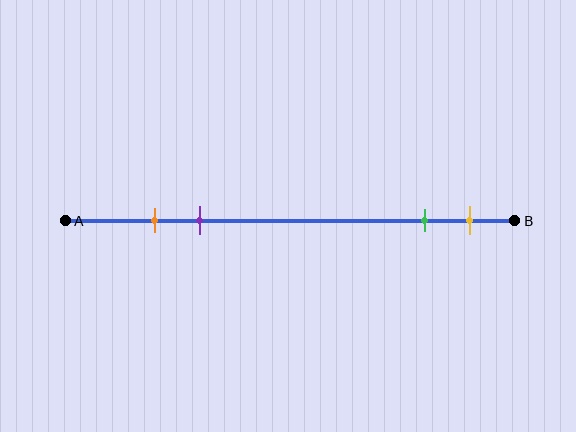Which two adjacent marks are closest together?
The orange and purple marks are the closest adjacent pair.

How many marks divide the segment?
There are 4 marks dividing the segment.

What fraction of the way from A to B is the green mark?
The green mark is approximately 80% (0.8) of the way from A to B.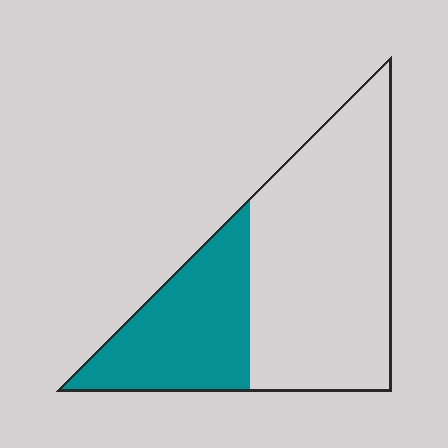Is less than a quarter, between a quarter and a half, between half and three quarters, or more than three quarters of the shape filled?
Between a quarter and a half.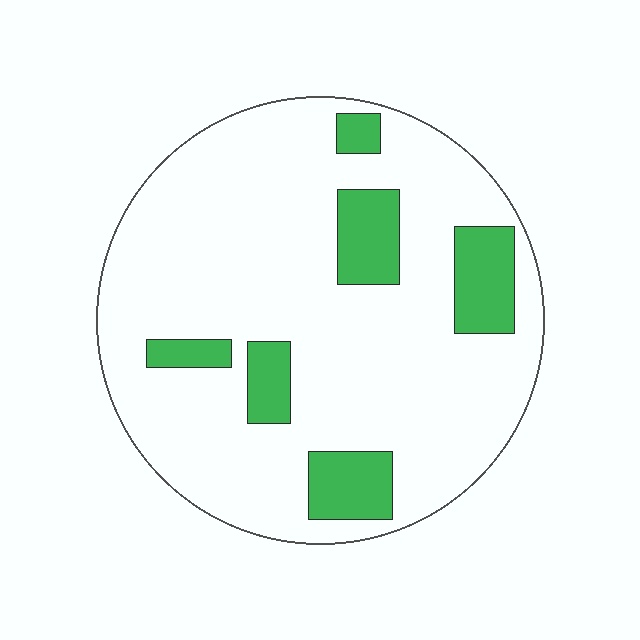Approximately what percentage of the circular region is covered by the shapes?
Approximately 15%.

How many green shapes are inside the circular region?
6.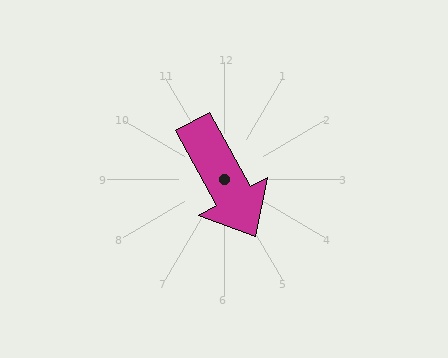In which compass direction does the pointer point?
Southeast.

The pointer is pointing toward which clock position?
Roughly 5 o'clock.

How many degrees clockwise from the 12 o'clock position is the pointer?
Approximately 151 degrees.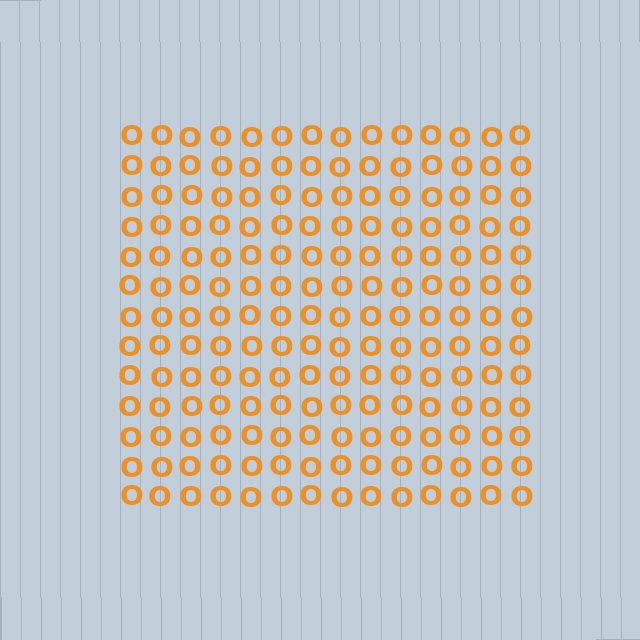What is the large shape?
The large shape is a square.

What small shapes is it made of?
It is made of small letter O's.